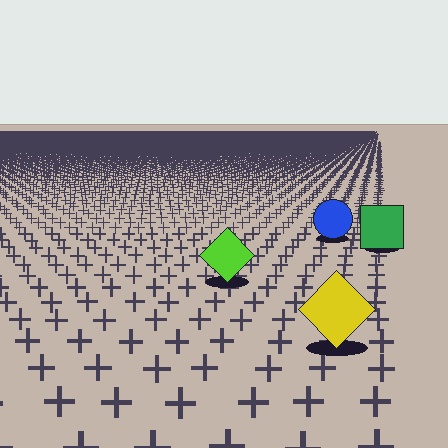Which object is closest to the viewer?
The yellow diamond is closest. The texture marks near it are larger and more spread out.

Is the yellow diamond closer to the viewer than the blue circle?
Yes. The yellow diamond is closer — you can tell from the texture gradient: the ground texture is coarser near it.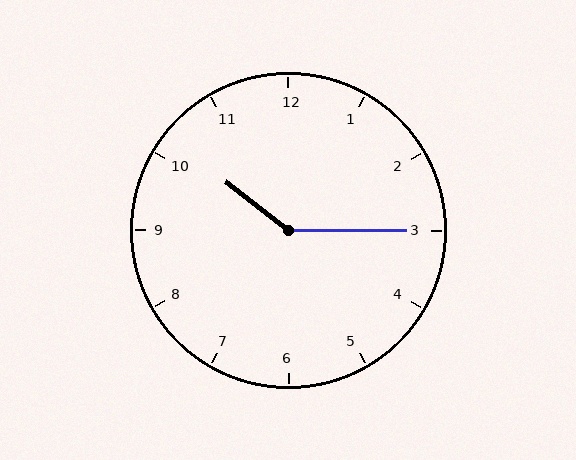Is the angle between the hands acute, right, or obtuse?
It is obtuse.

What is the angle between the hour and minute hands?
Approximately 142 degrees.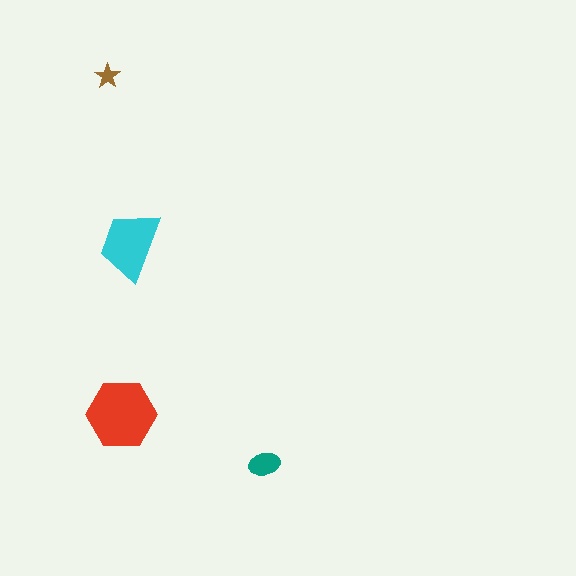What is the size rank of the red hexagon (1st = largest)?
1st.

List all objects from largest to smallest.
The red hexagon, the cyan trapezoid, the teal ellipse, the brown star.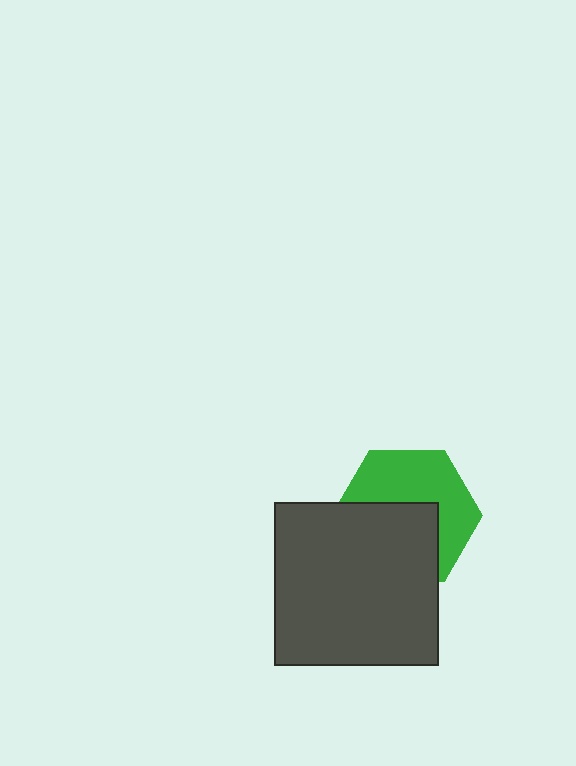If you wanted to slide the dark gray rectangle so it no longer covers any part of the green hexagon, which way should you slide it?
Slide it down — that is the most direct way to separate the two shapes.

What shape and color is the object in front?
The object in front is a dark gray rectangle.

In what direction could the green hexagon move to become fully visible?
The green hexagon could move up. That would shift it out from behind the dark gray rectangle entirely.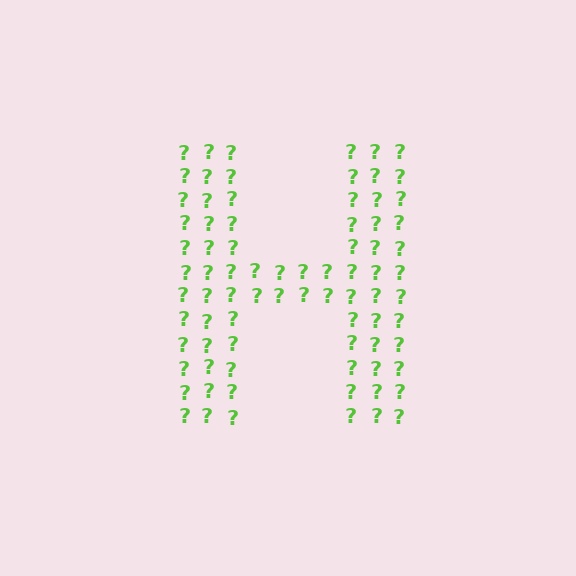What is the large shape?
The large shape is the letter H.